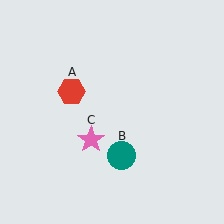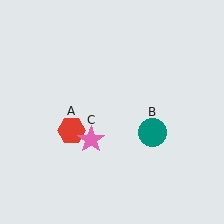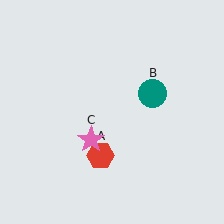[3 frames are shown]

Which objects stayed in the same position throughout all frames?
Pink star (object C) remained stationary.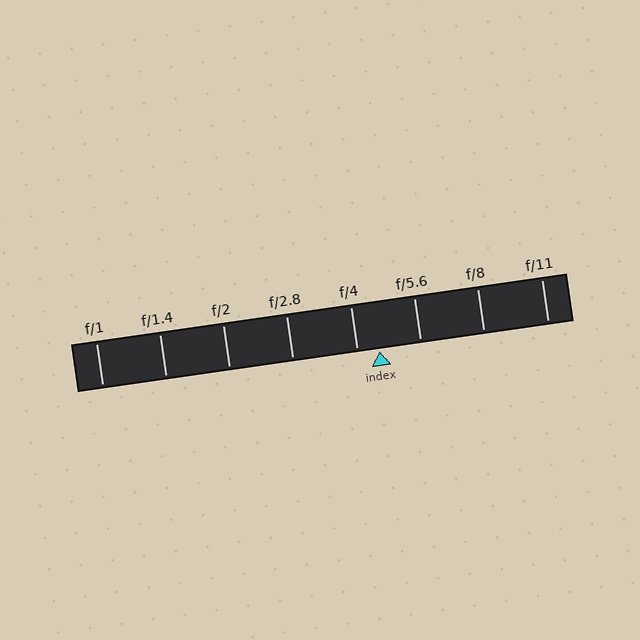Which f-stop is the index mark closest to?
The index mark is closest to f/4.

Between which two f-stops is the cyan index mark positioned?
The index mark is between f/4 and f/5.6.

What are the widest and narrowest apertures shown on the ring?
The widest aperture shown is f/1 and the narrowest is f/11.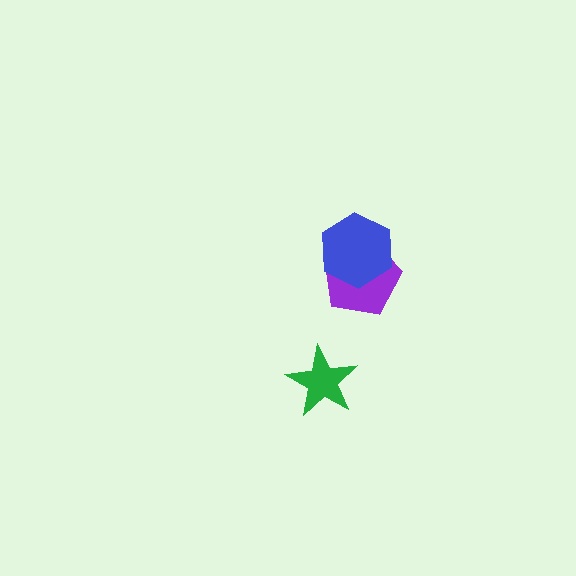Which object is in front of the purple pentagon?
The blue hexagon is in front of the purple pentagon.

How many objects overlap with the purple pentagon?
1 object overlaps with the purple pentagon.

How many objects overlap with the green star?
0 objects overlap with the green star.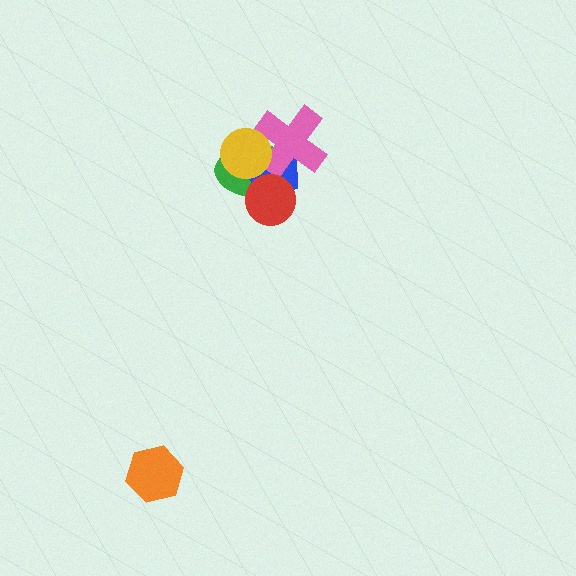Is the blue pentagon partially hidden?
Yes, it is partially covered by another shape.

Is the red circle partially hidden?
No, no other shape covers it.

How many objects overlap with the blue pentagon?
4 objects overlap with the blue pentagon.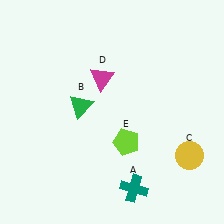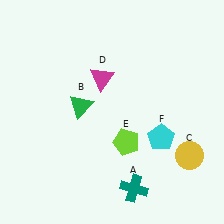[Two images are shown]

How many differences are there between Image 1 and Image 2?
There is 1 difference between the two images.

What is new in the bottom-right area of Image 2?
A cyan pentagon (F) was added in the bottom-right area of Image 2.